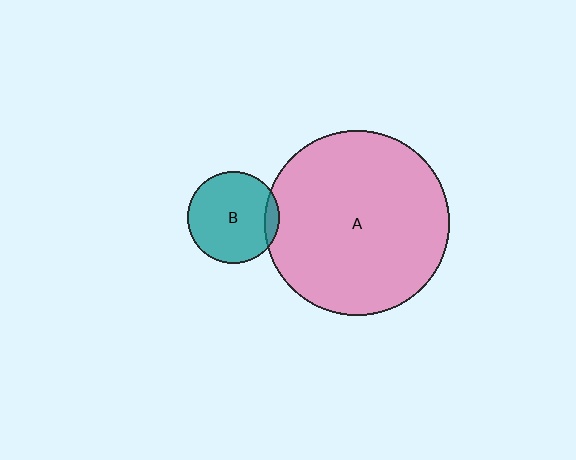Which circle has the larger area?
Circle A (pink).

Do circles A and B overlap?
Yes.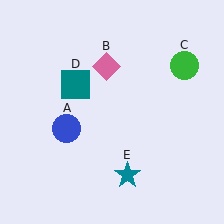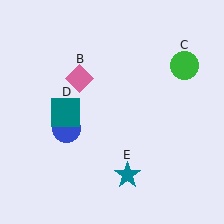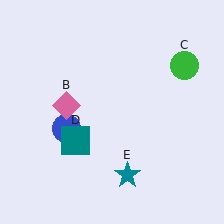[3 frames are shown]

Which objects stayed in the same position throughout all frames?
Blue circle (object A) and green circle (object C) and teal star (object E) remained stationary.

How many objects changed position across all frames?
2 objects changed position: pink diamond (object B), teal square (object D).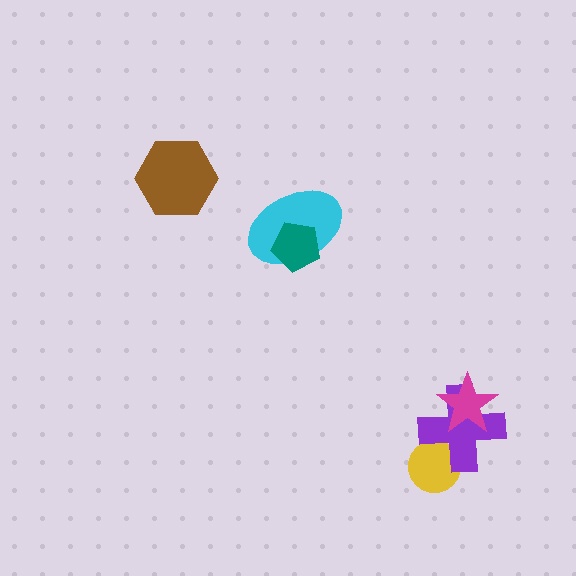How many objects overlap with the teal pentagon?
1 object overlaps with the teal pentagon.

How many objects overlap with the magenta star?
1 object overlaps with the magenta star.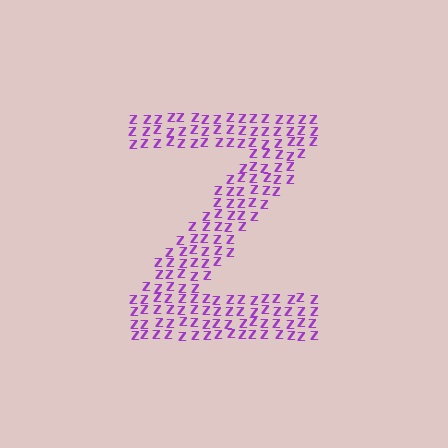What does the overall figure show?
The overall figure shows the letter Z.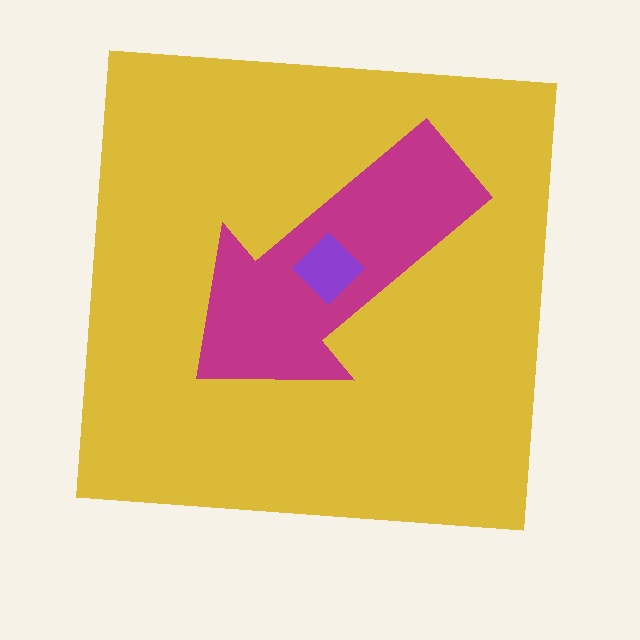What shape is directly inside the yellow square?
The magenta arrow.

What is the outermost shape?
The yellow square.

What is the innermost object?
The purple diamond.